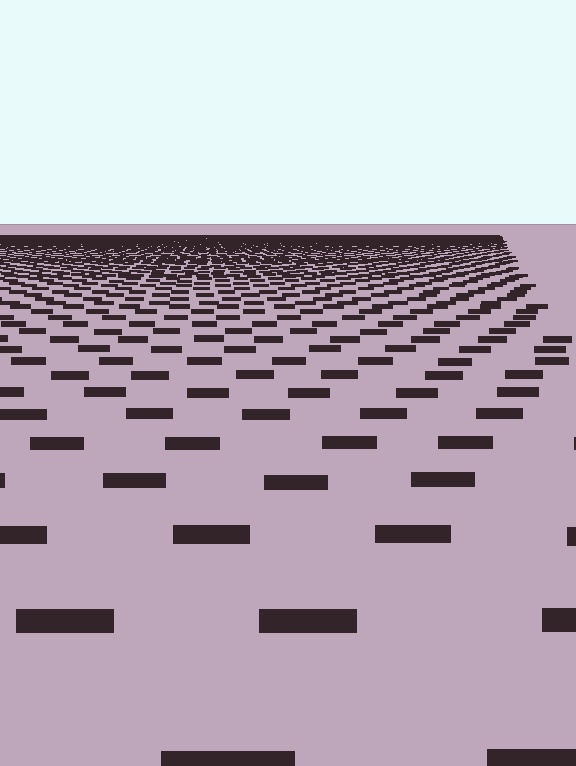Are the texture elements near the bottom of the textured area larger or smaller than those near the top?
Larger. Near the bottom, elements are closer to the viewer and appear at a bigger on-screen size.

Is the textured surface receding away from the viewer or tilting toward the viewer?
The surface is receding away from the viewer. Texture elements get smaller and denser toward the top.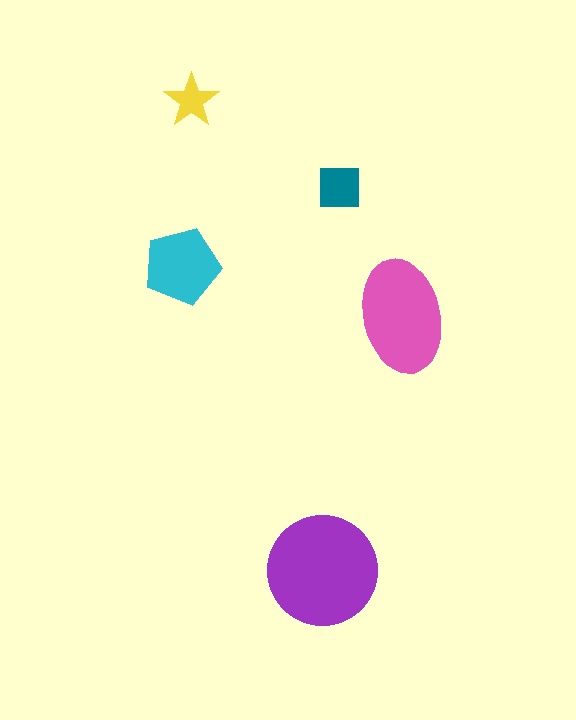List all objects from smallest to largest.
The yellow star, the teal square, the cyan pentagon, the pink ellipse, the purple circle.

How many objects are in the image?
There are 5 objects in the image.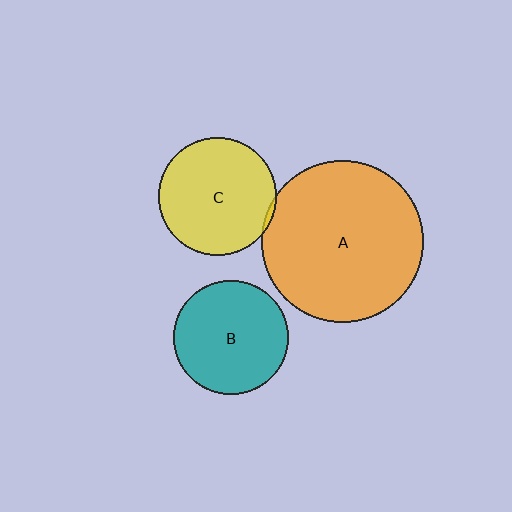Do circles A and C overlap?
Yes.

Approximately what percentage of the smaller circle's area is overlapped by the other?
Approximately 5%.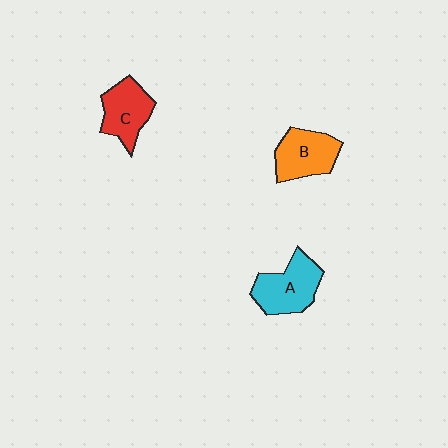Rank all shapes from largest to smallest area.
From largest to smallest: A (cyan), B (orange), C (red).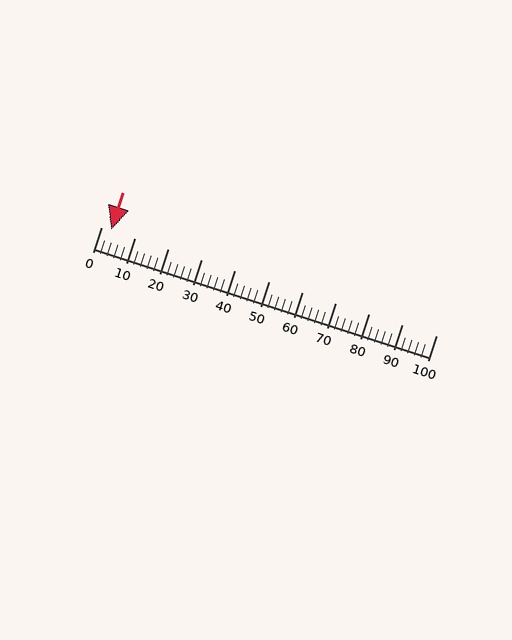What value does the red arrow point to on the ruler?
The red arrow points to approximately 3.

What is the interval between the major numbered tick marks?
The major tick marks are spaced 10 units apart.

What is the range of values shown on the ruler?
The ruler shows values from 0 to 100.